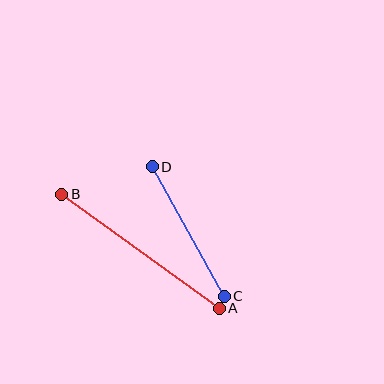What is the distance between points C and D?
The distance is approximately 148 pixels.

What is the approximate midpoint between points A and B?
The midpoint is at approximately (140, 251) pixels.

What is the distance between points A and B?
The distance is approximately 194 pixels.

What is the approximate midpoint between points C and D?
The midpoint is at approximately (188, 231) pixels.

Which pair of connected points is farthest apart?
Points A and B are farthest apart.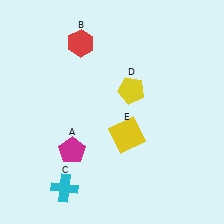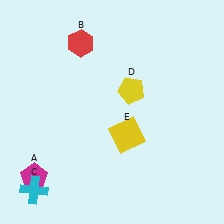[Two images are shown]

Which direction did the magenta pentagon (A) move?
The magenta pentagon (A) moved left.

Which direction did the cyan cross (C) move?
The cyan cross (C) moved left.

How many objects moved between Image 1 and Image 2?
2 objects moved between the two images.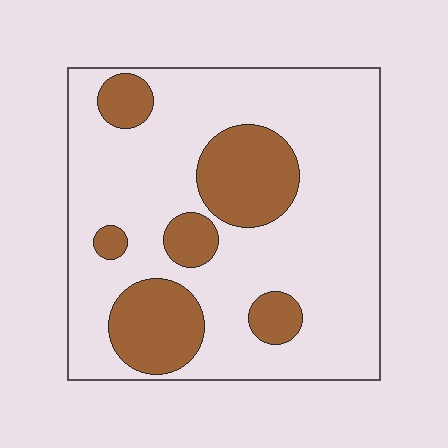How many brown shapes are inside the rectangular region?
6.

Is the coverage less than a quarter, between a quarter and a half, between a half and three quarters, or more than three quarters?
Less than a quarter.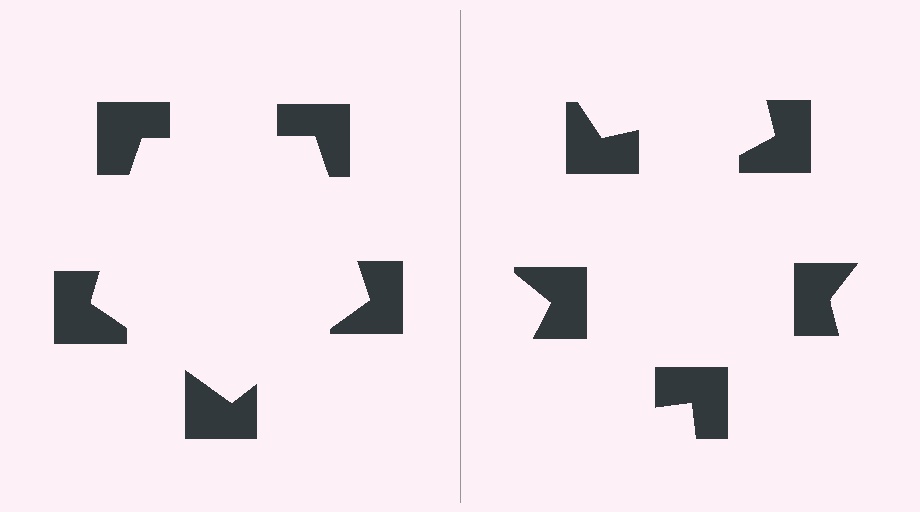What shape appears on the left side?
An illusory pentagon.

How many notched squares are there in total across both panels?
10 — 5 on each side.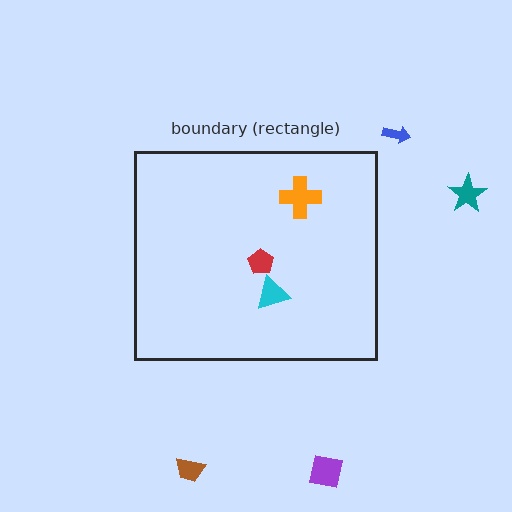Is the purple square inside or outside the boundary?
Outside.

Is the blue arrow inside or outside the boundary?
Outside.